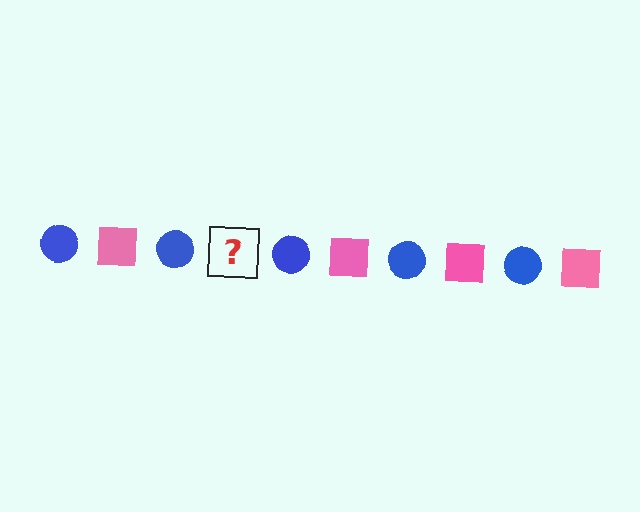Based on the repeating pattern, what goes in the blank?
The blank should be a pink square.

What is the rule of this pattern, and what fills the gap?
The rule is that the pattern alternates between blue circle and pink square. The gap should be filled with a pink square.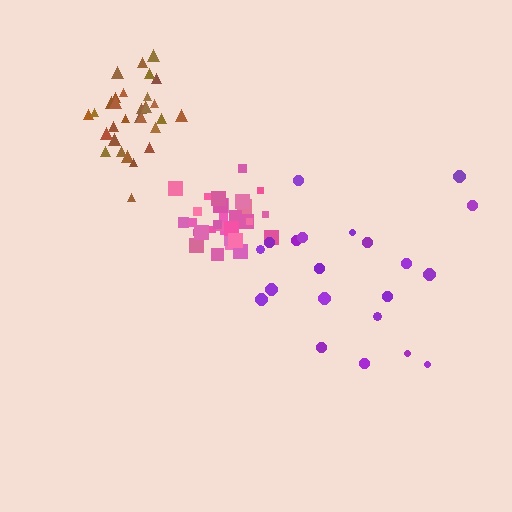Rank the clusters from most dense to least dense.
pink, brown, purple.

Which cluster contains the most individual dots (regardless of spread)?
Pink (32).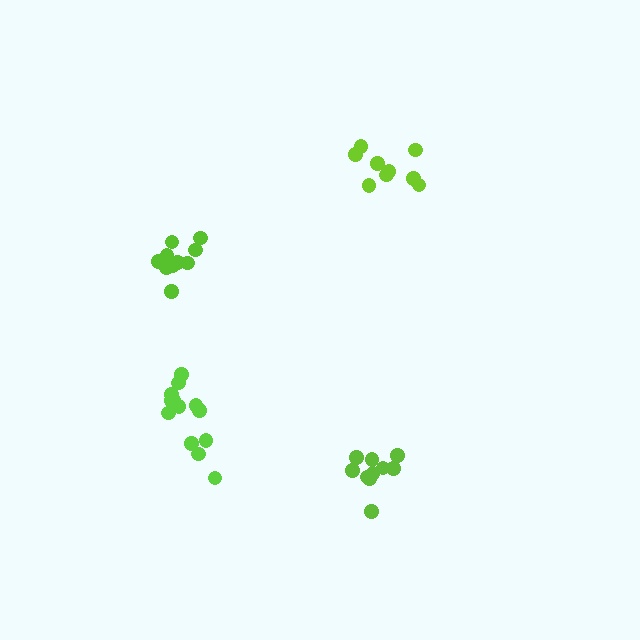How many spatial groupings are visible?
There are 4 spatial groupings.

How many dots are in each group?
Group 1: 10 dots, Group 2: 11 dots, Group 3: 13 dots, Group 4: 9 dots (43 total).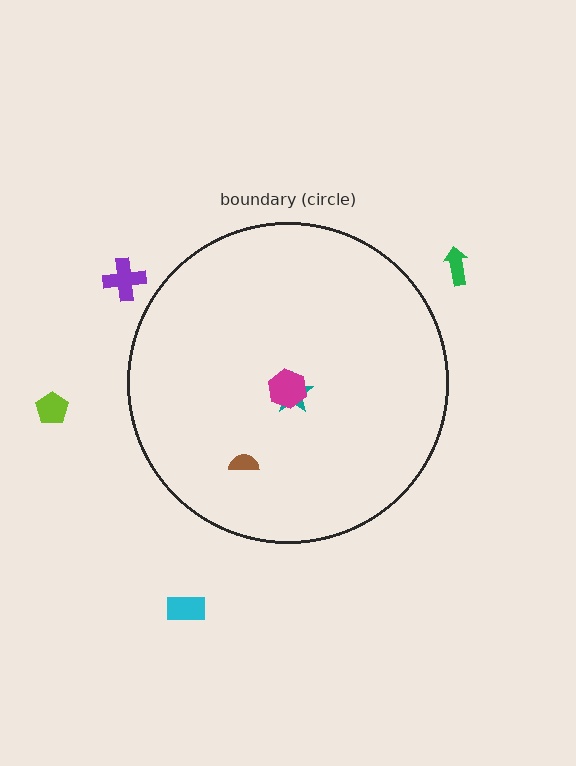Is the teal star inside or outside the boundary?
Inside.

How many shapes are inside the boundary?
3 inside, 4 outside.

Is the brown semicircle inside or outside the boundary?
Inside.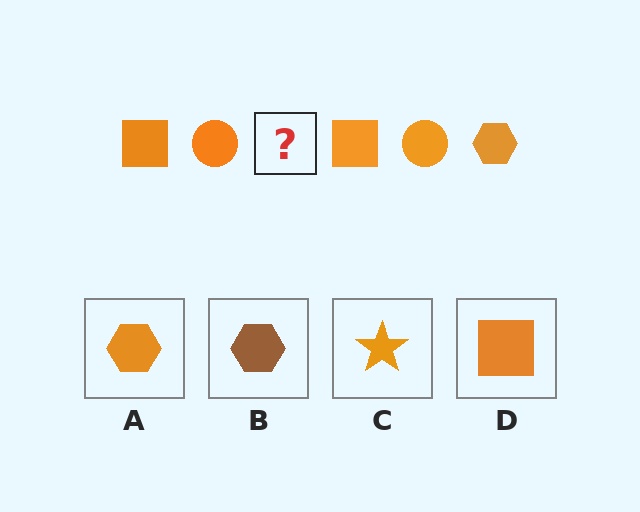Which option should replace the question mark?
Option A.